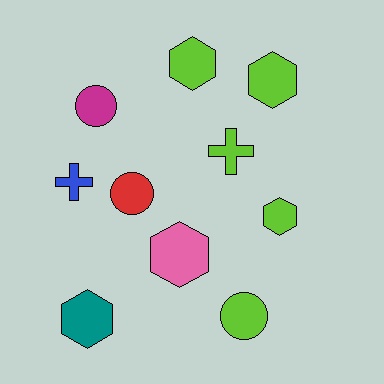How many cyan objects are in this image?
There are no cyan objects.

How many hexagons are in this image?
There are 5 hexagons.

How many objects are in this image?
There are 10 objects.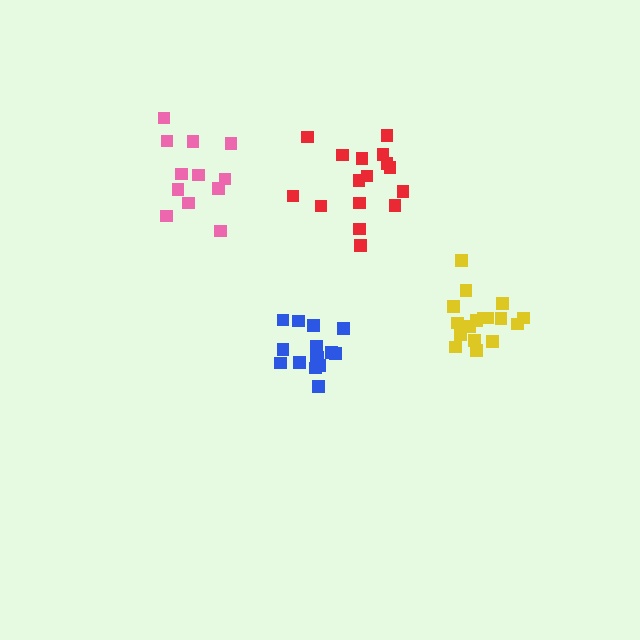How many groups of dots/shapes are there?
There are 4 groups.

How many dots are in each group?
Group 1: 15 dots, Group 2: 16 dots, Group 3: 17 dots, Group 4: 12 dots (60 total).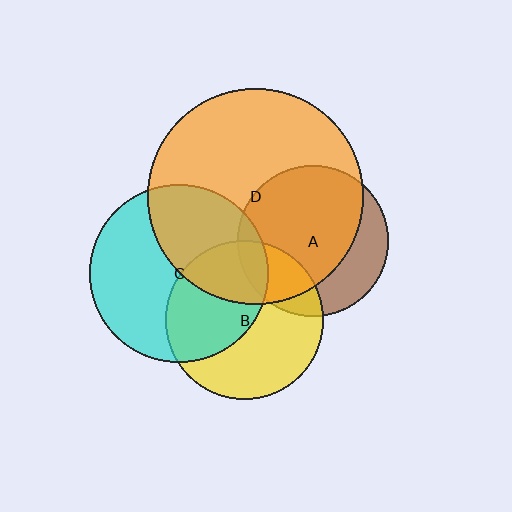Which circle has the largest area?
Circle D (orange).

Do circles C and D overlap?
Yes.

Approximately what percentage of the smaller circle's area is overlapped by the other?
Approximately 40%.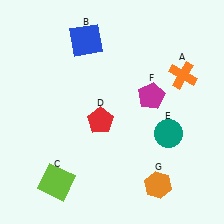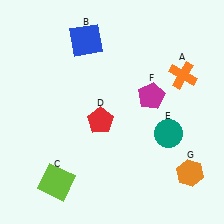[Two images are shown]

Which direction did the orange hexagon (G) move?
The orange hexagon (G) moved right.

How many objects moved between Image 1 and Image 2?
1 object moved between the two images.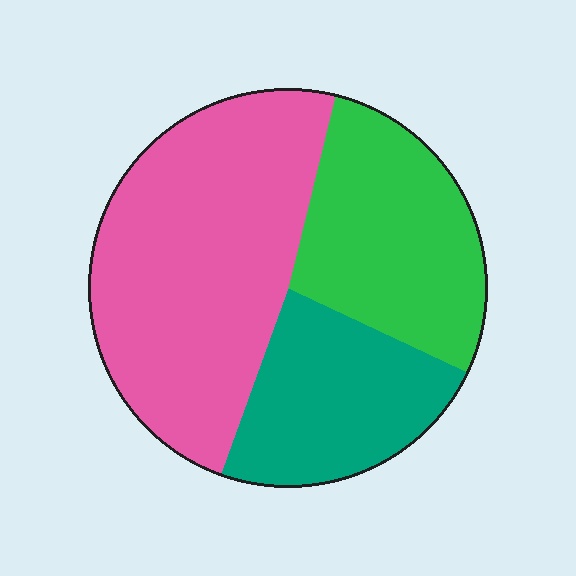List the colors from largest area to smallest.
From largest to smallest: pink, green, teal.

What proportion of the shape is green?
Green takes up between a sixth and a third of the shape.